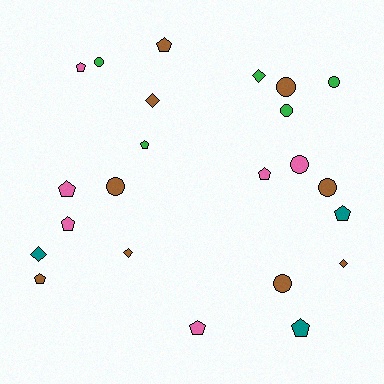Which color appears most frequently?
Brown, with 9 objects.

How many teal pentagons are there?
There are 2 teal pentagons.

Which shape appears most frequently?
Pentagon, with 10 objects.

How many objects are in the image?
There are 23 objects.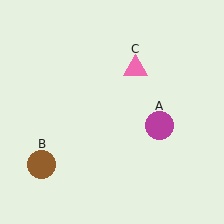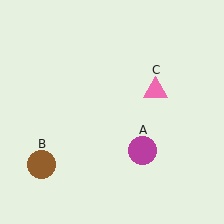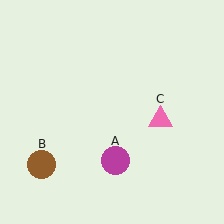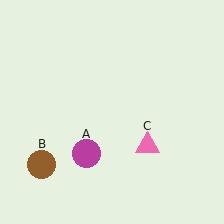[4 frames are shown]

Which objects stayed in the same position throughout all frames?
Brown circle (object B) remained stationary.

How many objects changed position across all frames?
2 objects changed position: magenta circle (object A), pink triangle (object C).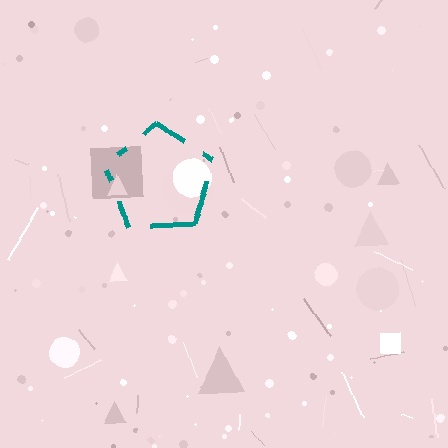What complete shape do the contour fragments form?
The contour fragments form a pentagon.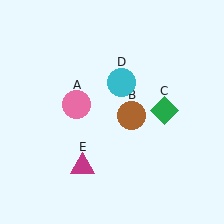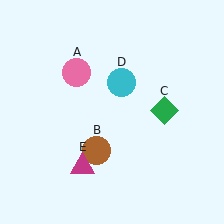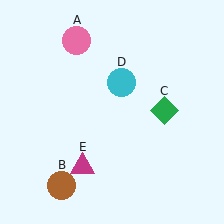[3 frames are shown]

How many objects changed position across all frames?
2 objects changed position: pink circle (object A), brown circle (object B).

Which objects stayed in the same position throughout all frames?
Green diamond (object C) and cyan circle (object D) and magenta triangle (object E) remained stationary.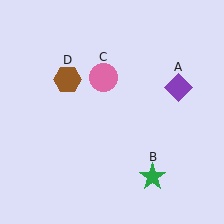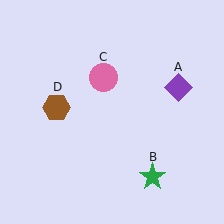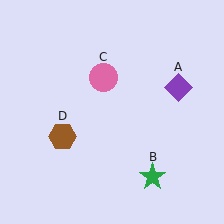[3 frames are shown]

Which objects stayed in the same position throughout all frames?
Purple diamond (object A) and green star (object B) and pink circle (object C) remained stationary.